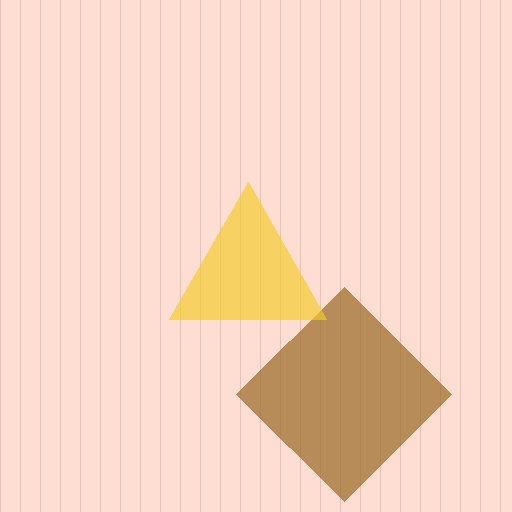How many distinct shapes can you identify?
There are 2 distinct shapes: a brown diamond, a yellow triangle.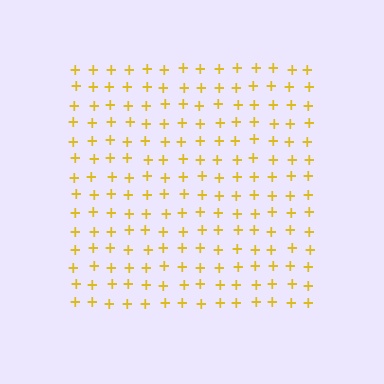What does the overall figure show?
The overall figure shows a square.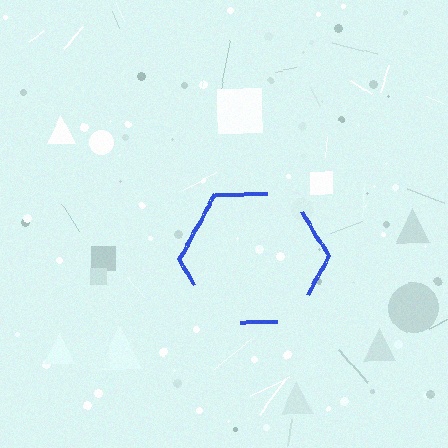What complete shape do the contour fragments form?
The contour fragments form a hexagon.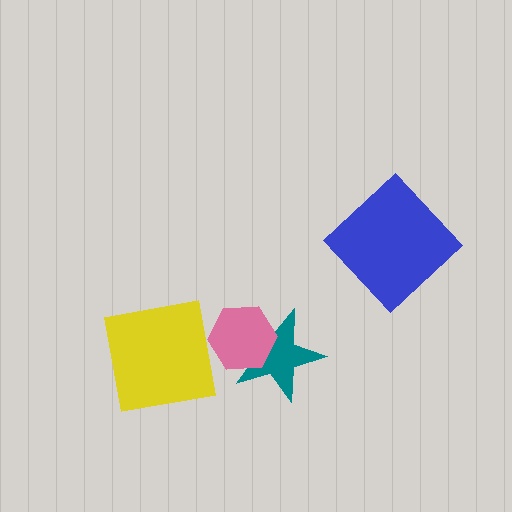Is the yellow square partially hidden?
No, no other shape covers it.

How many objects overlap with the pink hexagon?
1 object overlaps with the pink hexagon.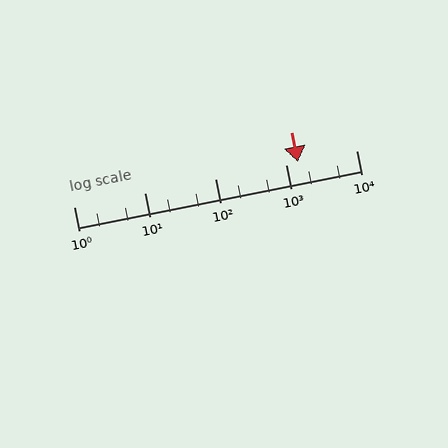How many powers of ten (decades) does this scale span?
The scale spans 4 decades, from 1 to 10000.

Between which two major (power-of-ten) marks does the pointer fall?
The pointer is between 1000 and 10000.